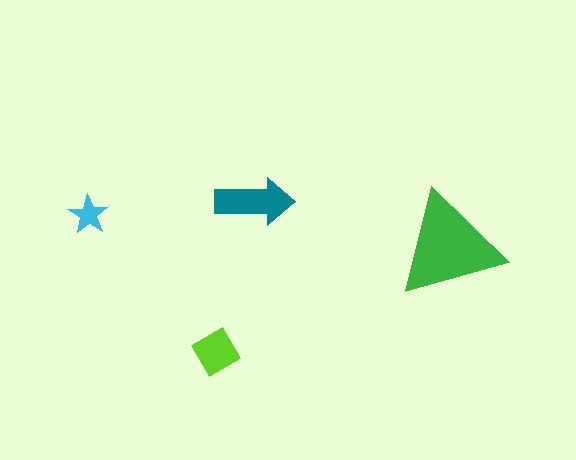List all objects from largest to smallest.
The green triangle, the teal arrow, the lime diamond, the cyan star.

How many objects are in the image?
There are 4 objects in the image.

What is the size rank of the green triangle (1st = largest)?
1st.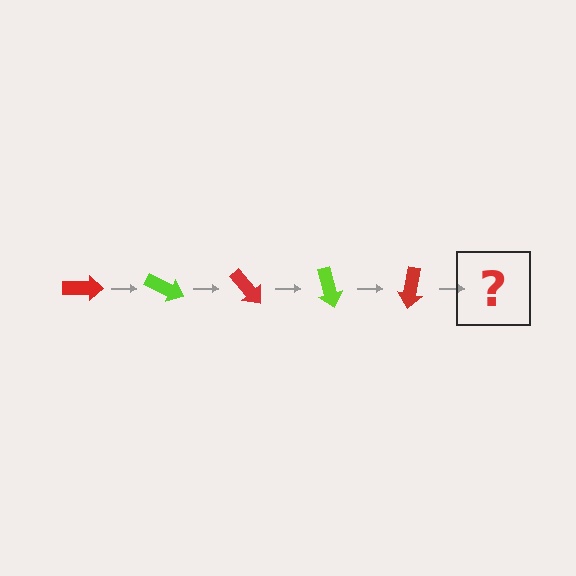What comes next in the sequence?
The next element should be a lime arrow, rotated 125 degrees from the start.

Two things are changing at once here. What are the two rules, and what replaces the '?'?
The two rules are that it rotates 25 degrees each step and the color cycles through red and lime. The '?' should be a lime arrow, rotated 125 degrees from the start.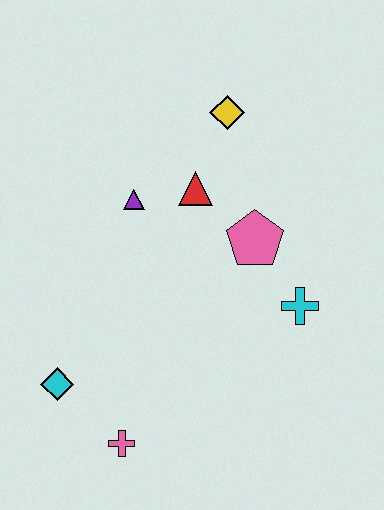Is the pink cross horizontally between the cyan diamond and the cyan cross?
Yes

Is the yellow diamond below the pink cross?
No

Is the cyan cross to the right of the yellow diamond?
Yes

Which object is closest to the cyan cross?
The pink pentagon is closest to the cyan cross.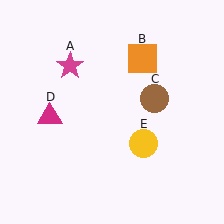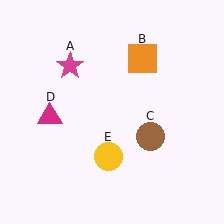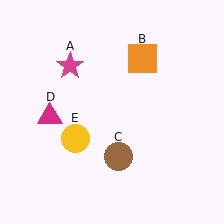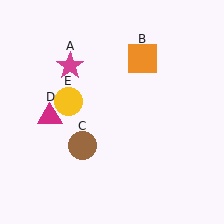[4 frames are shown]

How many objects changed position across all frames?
2 objects changed position: brown circle (object C), yellow circle (object E).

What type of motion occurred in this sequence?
The brown circle (object C), yellow circle (object E) rotated clockwise around the center of the scene.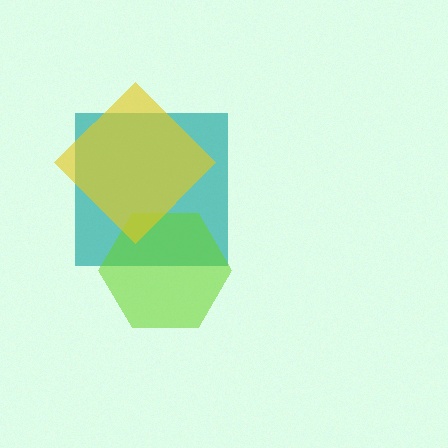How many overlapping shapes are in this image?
There are 3 overlapping shapes in the image.